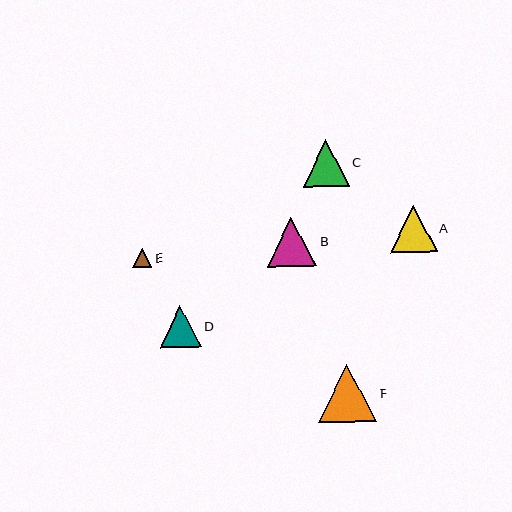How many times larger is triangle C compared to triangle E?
Triangle C is approximately 2.4 times the size of triangle E.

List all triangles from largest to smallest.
From largest to smallest: F, B, A, C, D, E.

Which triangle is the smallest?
Triangle E is the smallest with a size of approximately 19 pixels.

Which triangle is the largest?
Triangle F is the largest with a size of approximately 59 pixels.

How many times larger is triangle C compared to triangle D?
Triangle C is approximately 1.1 times the size of triangle D.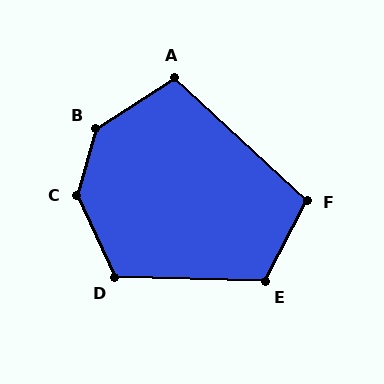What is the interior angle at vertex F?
Approximately 105 degrees (obtuse).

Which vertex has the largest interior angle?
C, at approximately 139 degrees.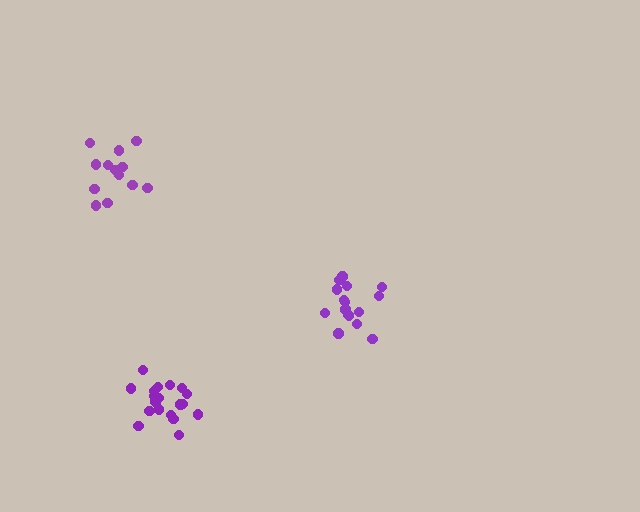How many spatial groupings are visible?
There are 3 spatial groupings.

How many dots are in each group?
Group 1: 19 dots, Group 2: 16 dots, Group 3: 13 dots (48 total).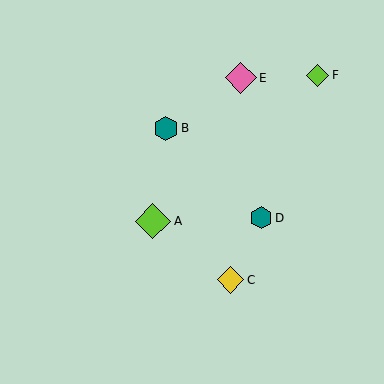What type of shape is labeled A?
Shape A is a lime diamond.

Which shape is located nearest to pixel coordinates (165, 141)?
The teal hexagon (labeled B) at (166, 128) is nearest to that location.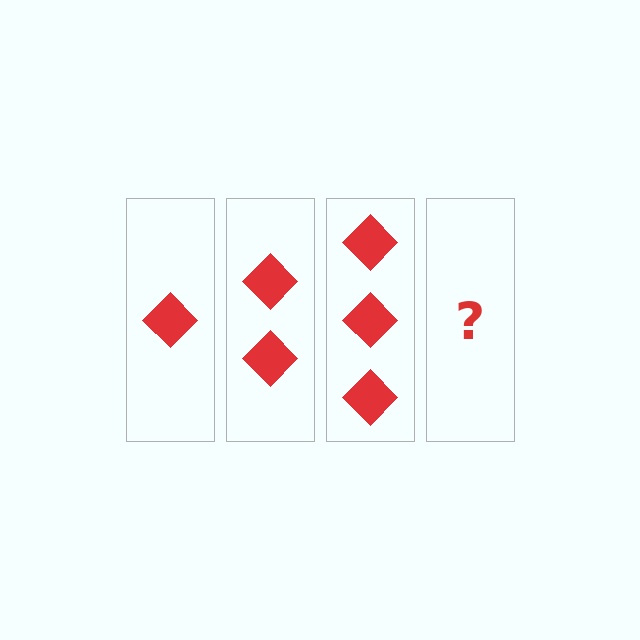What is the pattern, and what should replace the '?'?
The pattern is that each step adds one more diamond. The '?' should be 4 diamonds.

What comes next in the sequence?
The next element should be 4 diamonds.